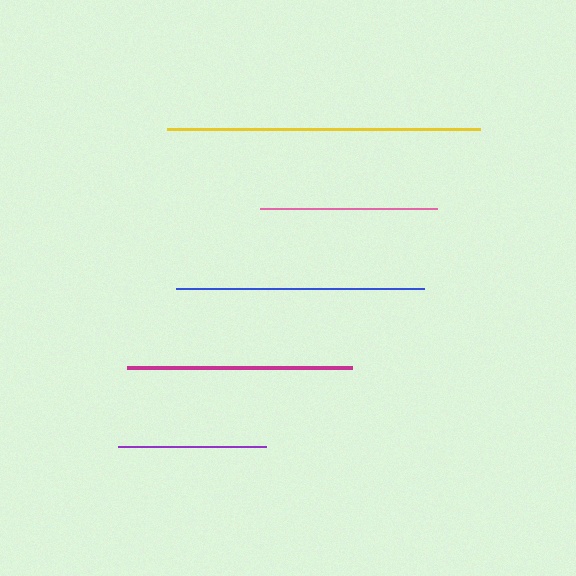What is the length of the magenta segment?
The magenta segment is approximately 225 pixels long.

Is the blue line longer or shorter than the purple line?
The blue line is longer than the purple line.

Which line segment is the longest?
The yellow line is the longest at approximately 313 pixels.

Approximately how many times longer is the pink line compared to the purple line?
The pink line is approximately 1.2 times the length of the purple line.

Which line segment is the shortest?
The purple line is the shortest at approximately 148 pixels.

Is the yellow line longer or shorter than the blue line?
The yellow line is longer than the blue line.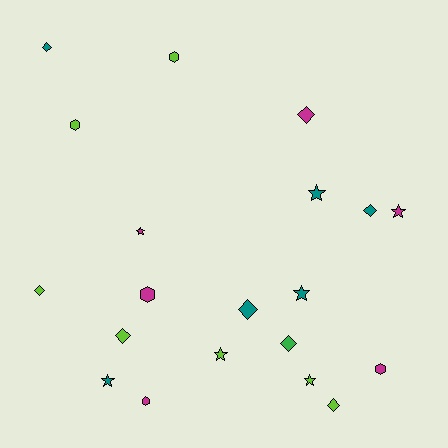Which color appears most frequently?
Lime, with 7 objects.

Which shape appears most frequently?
Diamond, with 8 objects.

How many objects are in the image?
There are 20 objects.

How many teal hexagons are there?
There are no teal hexagons.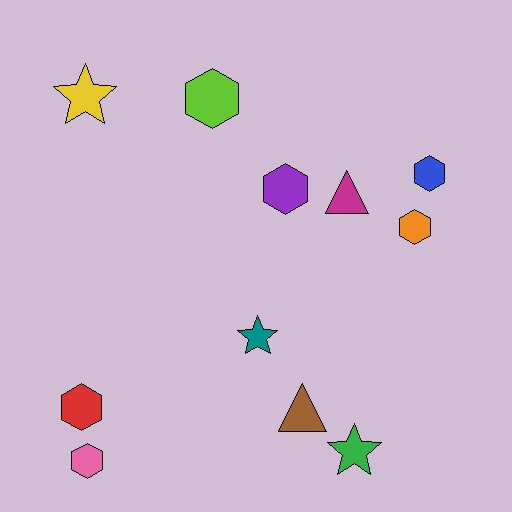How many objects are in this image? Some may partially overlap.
There are 11 objects.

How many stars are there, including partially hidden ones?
There are 3 stars.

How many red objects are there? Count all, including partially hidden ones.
There is 1 red object.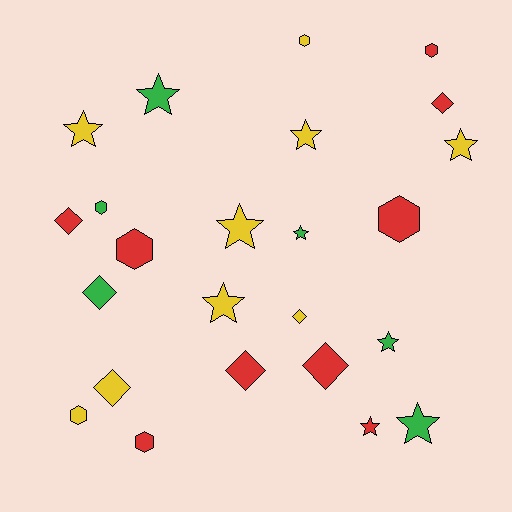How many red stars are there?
There is 1 red star.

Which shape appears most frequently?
Star, with 10 objects.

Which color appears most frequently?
Red, with 9 objects.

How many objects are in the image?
There are 24 objects.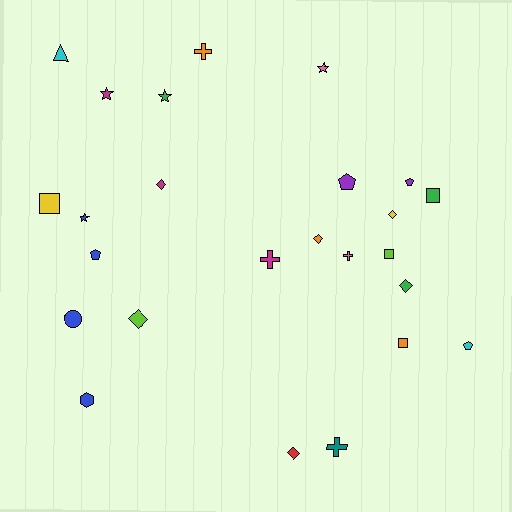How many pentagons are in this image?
There are 4 pentagons.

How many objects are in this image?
There are 25 objects.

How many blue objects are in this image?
There are 4 blue objects.